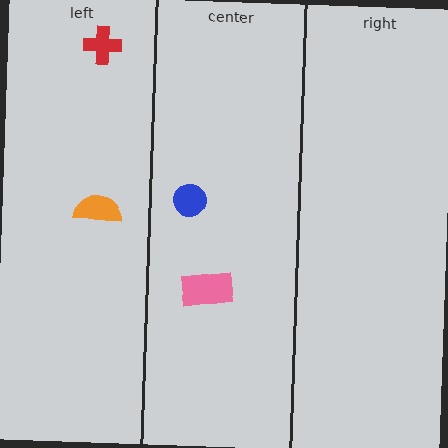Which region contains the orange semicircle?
The left region.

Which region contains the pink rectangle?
The center region.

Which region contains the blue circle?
The center region.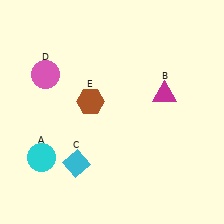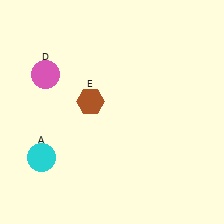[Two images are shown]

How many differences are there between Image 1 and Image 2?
There are 2 differences between the two images.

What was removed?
The magenta triangle (B), the cyan diamond (C) were removed in Image 2.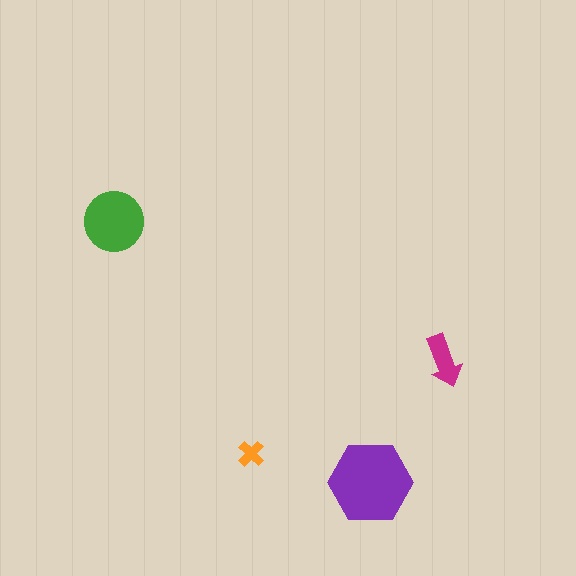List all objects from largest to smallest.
The purple hexagon, the green circle, the magenta arrow, the orange cross.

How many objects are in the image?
There are 4 objects in the image.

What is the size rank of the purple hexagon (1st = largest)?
1st.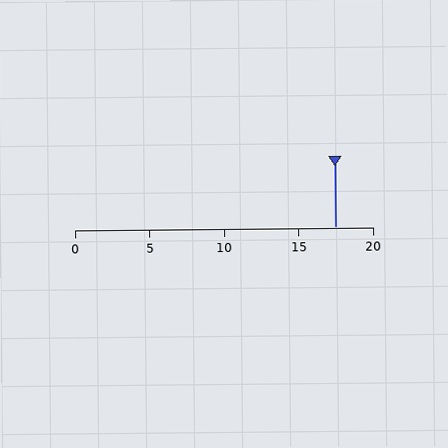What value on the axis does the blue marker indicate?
The marker indicates approximately 17.5.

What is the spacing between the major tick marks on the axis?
The major ticks are spaced 5 apart.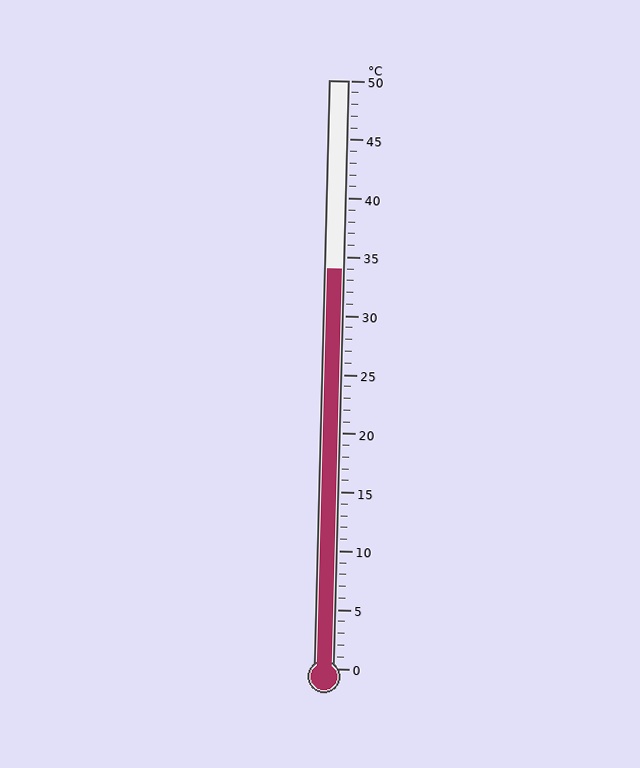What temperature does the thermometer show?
The thermometer shows approximately 34°C.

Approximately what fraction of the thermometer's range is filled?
The thermometer is filled to approximately 70% of its range.